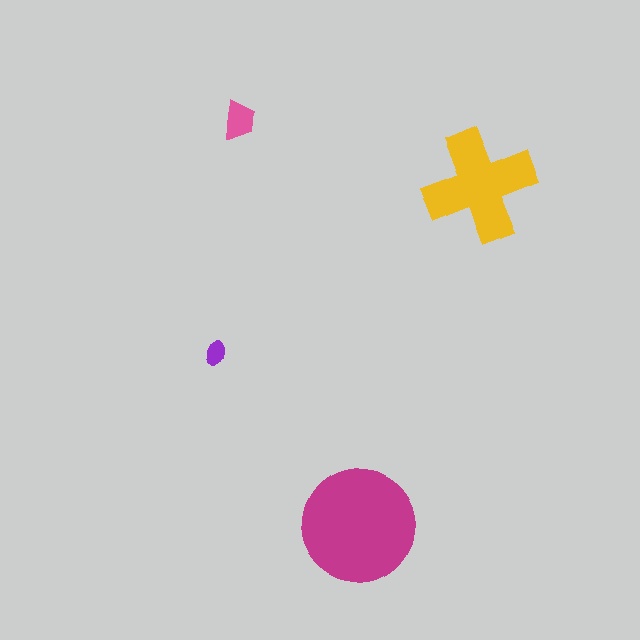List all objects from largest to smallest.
The magenta circle, the yellow cross, the pink trapezoid, the purple ellipse.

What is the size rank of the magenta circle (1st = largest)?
1st.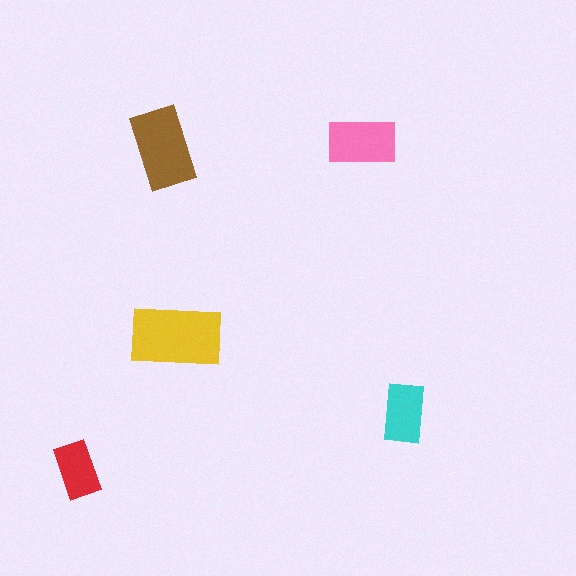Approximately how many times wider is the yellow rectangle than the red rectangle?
About 1.5 times wider.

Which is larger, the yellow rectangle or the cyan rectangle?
The yellow one.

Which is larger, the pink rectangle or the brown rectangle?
The brown one.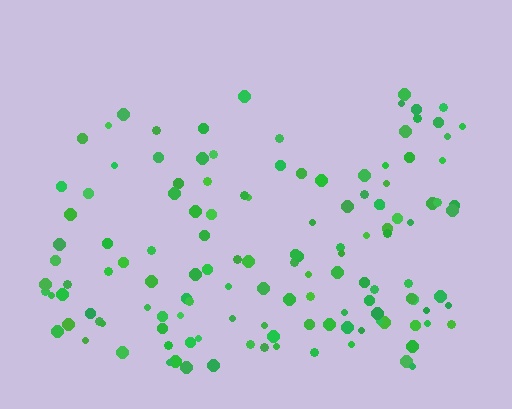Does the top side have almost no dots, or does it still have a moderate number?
Still a moderate number, just noticeably fewer than the bottom.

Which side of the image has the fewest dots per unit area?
The top.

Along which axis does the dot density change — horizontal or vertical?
Vertical.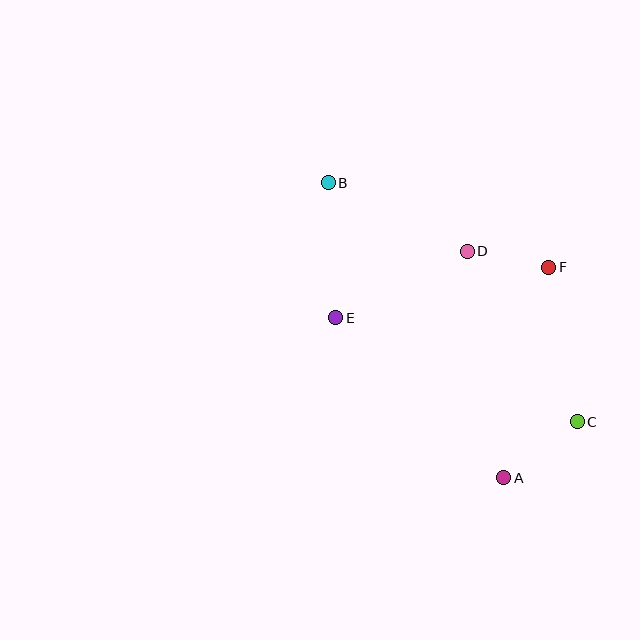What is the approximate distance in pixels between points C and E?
The distance between C and E is approximately 263 pixels.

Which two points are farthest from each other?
Points B and C are farthest from each other.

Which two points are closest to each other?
Points D and F are closest to each other.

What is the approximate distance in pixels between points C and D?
The distance between C and D is approximately 203 pixels.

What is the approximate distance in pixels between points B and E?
The distance between B and E is approximately 135 pixels.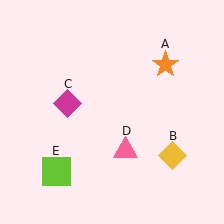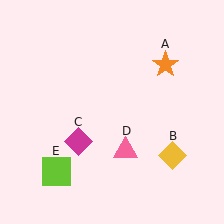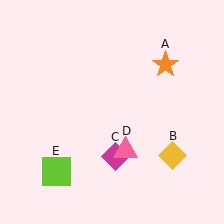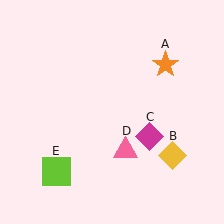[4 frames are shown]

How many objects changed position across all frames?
1 object changed position: magenta diamond (object C).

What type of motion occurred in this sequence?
The magenta diamond (object C) rotated counterclockwise around the center of the scene.